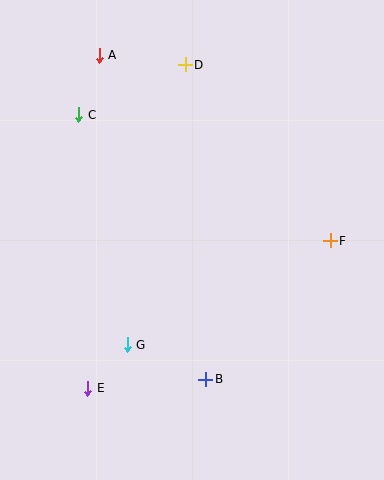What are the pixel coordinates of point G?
Point G is at (127, 345).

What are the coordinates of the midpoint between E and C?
The midpoint between E and C is at (83, 251).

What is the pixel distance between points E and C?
The distance between E and C is 274 pixels.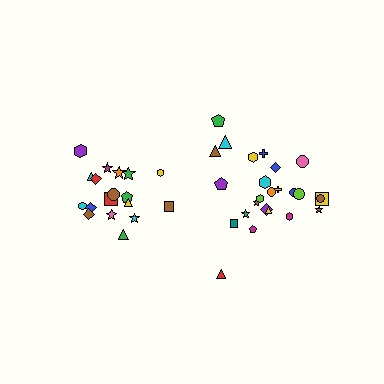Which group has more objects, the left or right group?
The right group.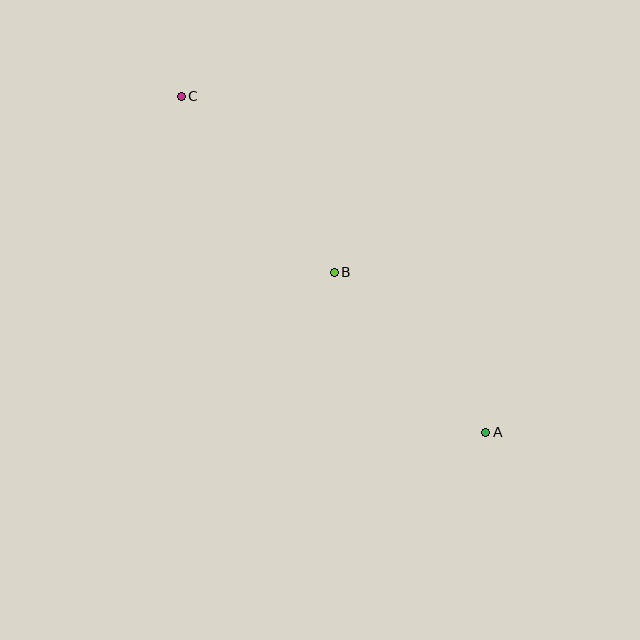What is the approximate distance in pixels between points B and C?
The distance between B and C is approximately 233 pixels.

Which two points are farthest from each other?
Points A and C are farthest from each other.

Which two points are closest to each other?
Points A and B are closest to each other.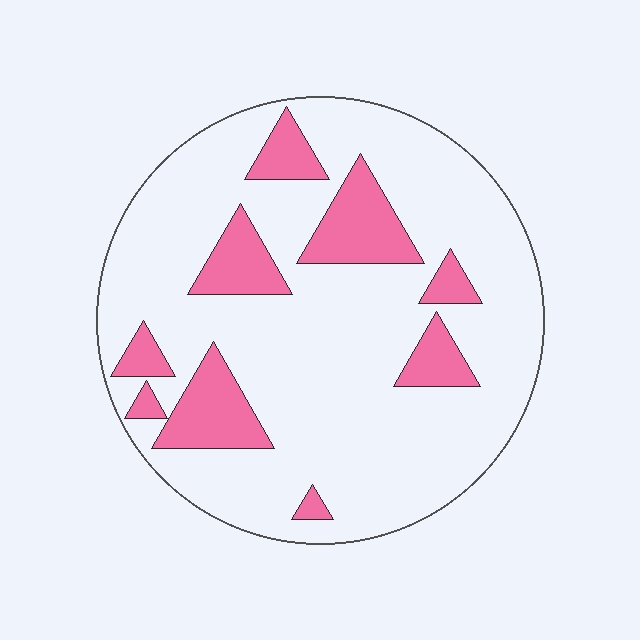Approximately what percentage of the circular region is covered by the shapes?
Approximately 20%.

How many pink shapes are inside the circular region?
9.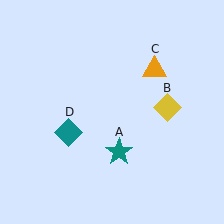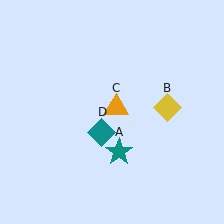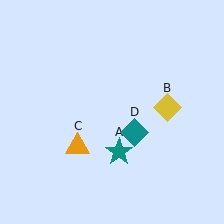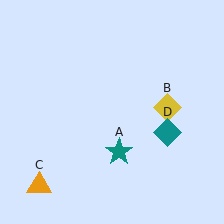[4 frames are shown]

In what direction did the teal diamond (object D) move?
The teal diamond (object D) moved right.